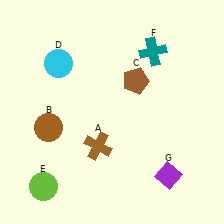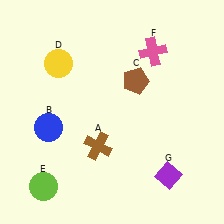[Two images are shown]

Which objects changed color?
B changed from brown to blue. D changed from cyan to yellow. F changed from teal to pink.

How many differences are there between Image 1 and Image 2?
There are 3 differences between the two images.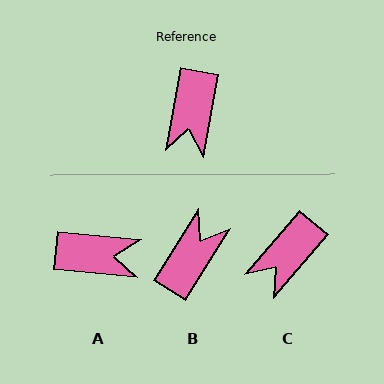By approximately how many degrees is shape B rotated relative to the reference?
Approximately 159 degrees counter-clockwise.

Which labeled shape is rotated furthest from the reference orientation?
B, about 159 degrees away.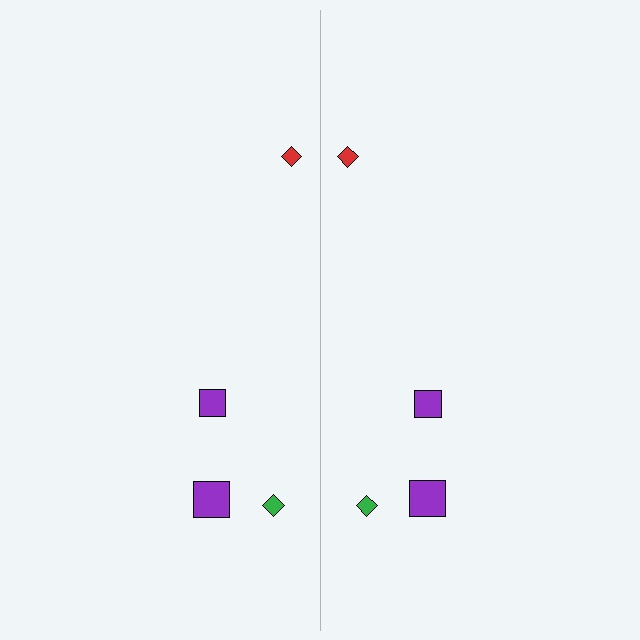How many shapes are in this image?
There are 8 shapes in this image.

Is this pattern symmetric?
Yes, this pattern has bilateral (reflection) symmetry.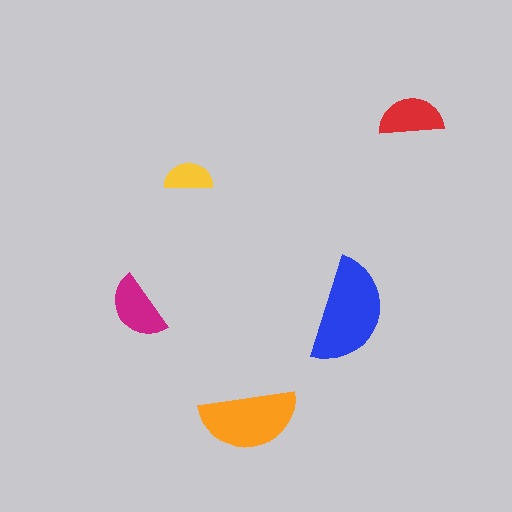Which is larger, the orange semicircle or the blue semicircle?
The blue one.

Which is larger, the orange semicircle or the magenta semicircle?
The orange one.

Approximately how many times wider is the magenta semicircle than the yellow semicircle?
About 1.5 times wider.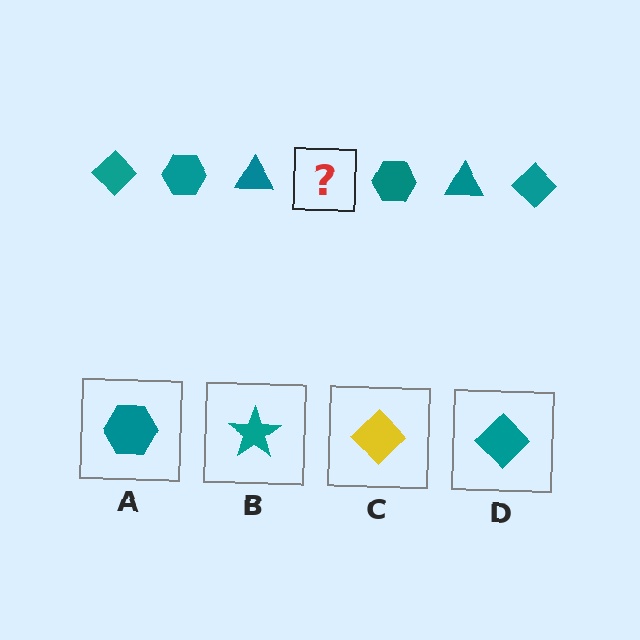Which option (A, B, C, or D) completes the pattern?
D.